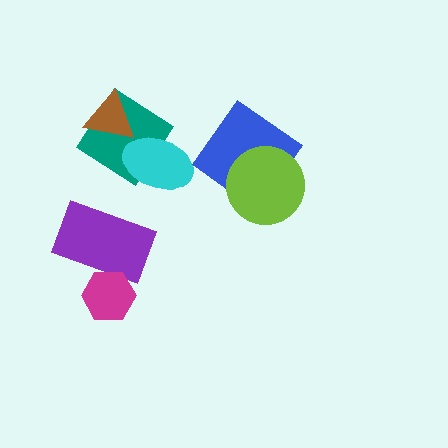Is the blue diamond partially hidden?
Yes, it is partially covered by another shape.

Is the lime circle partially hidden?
No, no other shape covers it.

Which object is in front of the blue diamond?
The lime circle is in front of the blue diamond.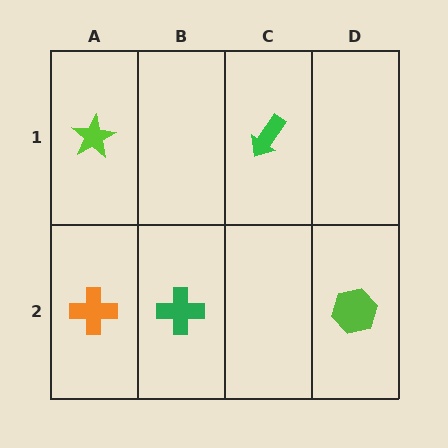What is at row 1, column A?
A lime star.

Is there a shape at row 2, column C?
No, that cell is empty.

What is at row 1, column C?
A green arrow.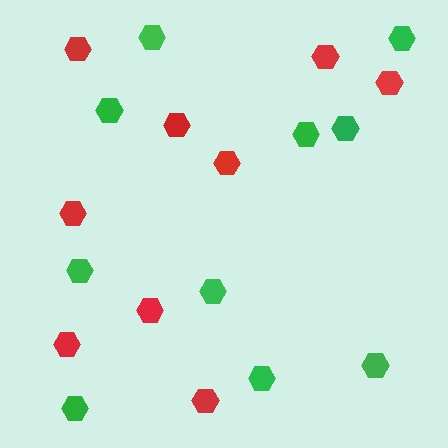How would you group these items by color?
There are 2 groups: one group of green hexagons (10) and one group of red hexagons (9).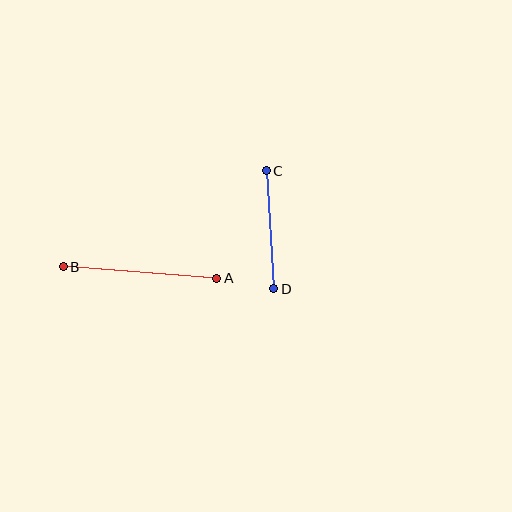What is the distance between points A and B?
The distance is approximately 154 pixels.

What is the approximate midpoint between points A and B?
The midpoint is at approximately (140, 273) pixels.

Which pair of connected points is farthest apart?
Points A and B are farthest apart.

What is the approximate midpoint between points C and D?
The midpoint is at approximately (270, 230) pixels.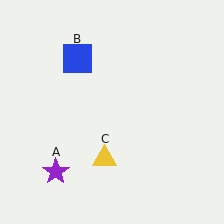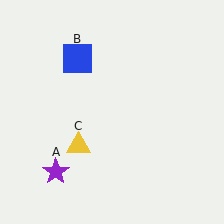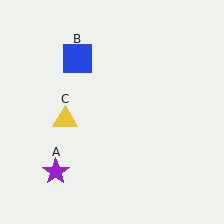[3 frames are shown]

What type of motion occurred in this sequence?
The yellow triangle (object C) rotated clockwise around the center of the scene.